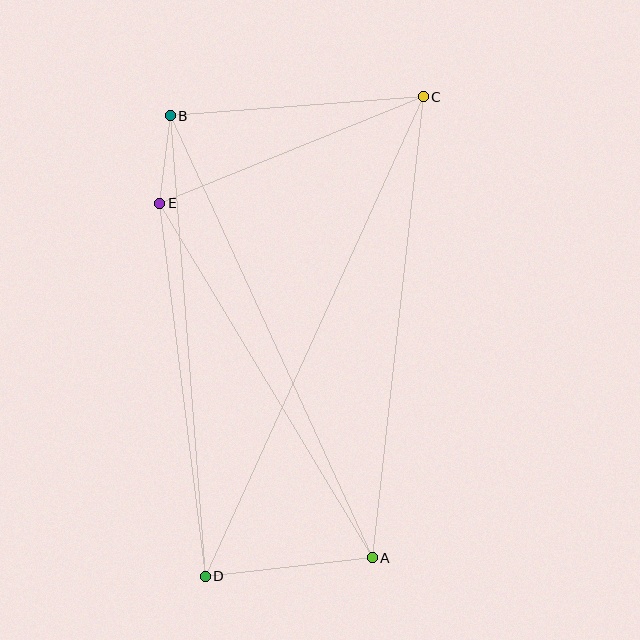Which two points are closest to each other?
Points B and E are closest to each other.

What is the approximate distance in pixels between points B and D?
The distance between B and D is approximately 462 pixels.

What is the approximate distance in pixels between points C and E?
The distance between C and E is approximately 284 pixels.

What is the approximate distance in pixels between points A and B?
The distance between A and B is approximately 486 pixels.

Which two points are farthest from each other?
Points C and D are farthest from each other.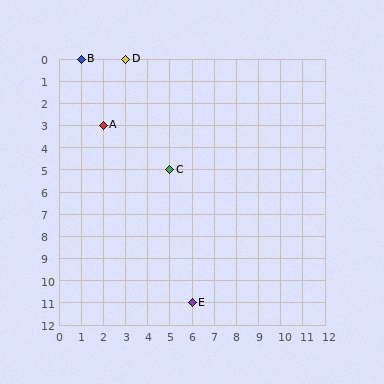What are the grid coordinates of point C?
Point C is at grid coordinates (5, 5).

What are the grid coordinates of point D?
Point D is at grid coordinates (3, 0).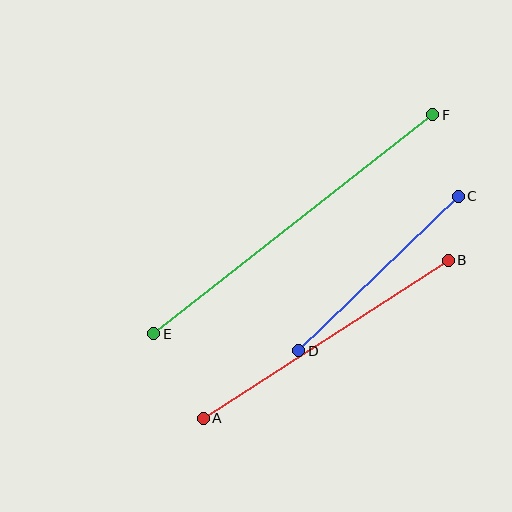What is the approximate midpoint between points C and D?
The midpoint is at approximately (378, 274) pixels.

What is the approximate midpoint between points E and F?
The midpoint is at approximately (293, 224) pixels.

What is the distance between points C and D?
The distance is approximately 222 pixels.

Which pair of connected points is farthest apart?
Points E and F are farthest apart.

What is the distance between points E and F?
The distance is approximately 354 pixels.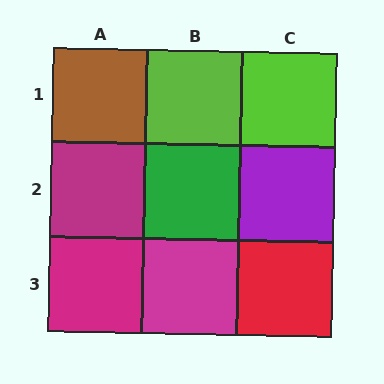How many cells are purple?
1 cell is purple.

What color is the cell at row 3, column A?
Magenta.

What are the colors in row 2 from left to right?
Magenta, green, purple.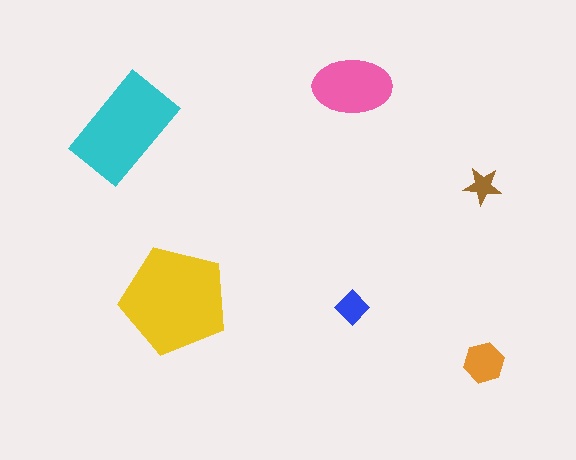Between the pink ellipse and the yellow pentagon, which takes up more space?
The yellow pentagon.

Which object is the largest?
The yellow pentagon.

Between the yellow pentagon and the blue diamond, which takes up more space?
The yellow pentagon.